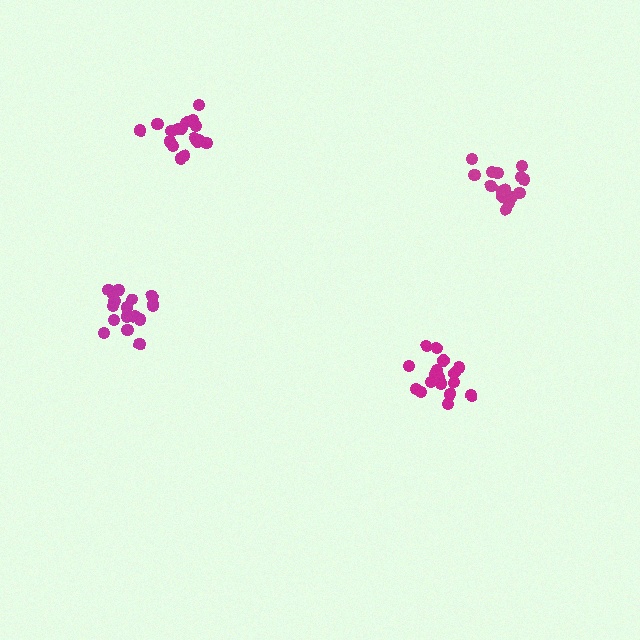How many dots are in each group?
Group 1: 17 dots, Group 2: 16 dots, Group 3: 17 dots, Group 4: 18 dots (68 total).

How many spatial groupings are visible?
There are 4 spatial groupings.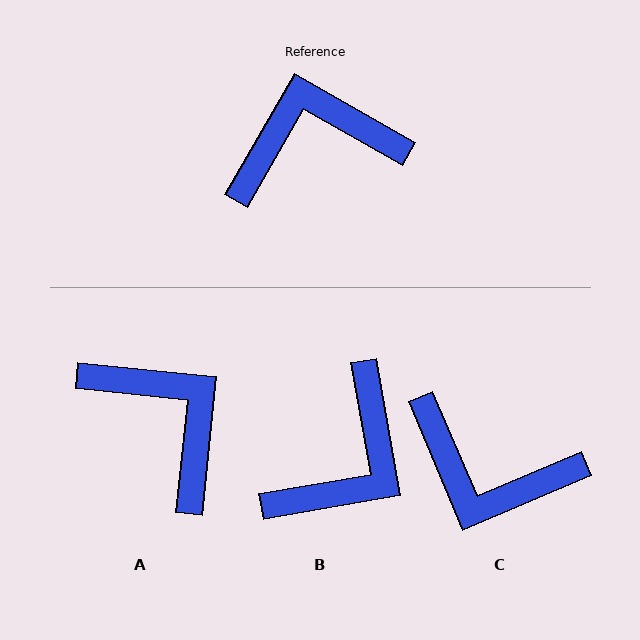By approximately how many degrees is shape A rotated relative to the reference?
Approximately 66 degrees clockwise.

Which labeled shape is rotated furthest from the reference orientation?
C, about 143 degrees away.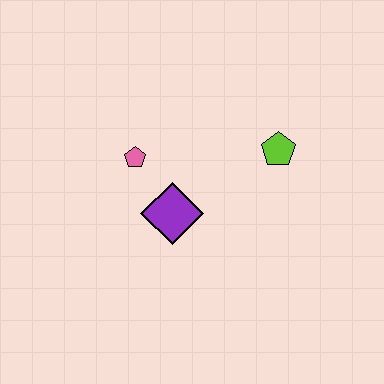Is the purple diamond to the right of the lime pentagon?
No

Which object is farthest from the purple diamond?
The lime pentagon is farthest from the purple diamond.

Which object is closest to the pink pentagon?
The purple diamond is closest to the pink pentagon.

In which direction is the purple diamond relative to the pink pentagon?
The purple diamond is below the pink pentagon.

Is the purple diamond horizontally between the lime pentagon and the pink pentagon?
Yes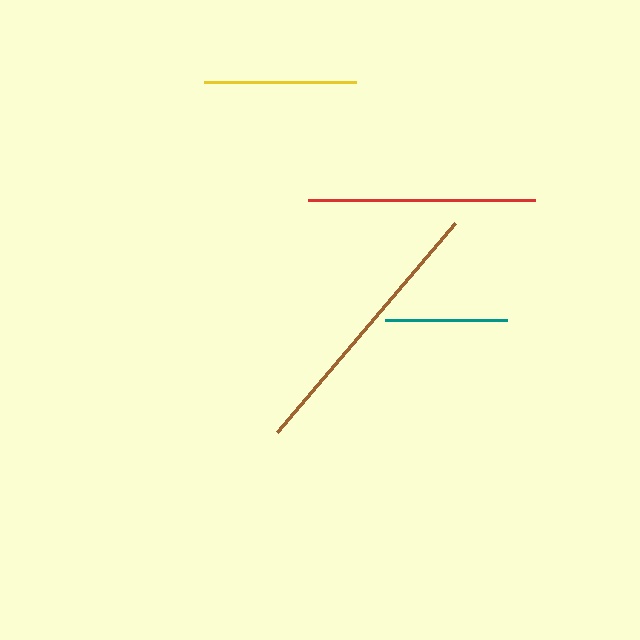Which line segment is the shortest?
The teal line is the shortest at approximately 122 pixels.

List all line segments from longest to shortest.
From longest to shortest: brown, red, yellow, teal.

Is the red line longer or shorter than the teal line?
The red line is longer than the teal line.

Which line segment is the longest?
The brown line is the longest at approximately 274 pixels.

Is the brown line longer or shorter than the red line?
The brown line is longer than the red line.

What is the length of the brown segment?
The brown segment is approximately 274 pixels long.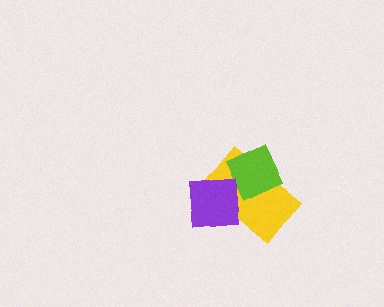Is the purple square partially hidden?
No, no other shape covers it.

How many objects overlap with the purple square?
2 objects overlap with the purple square.